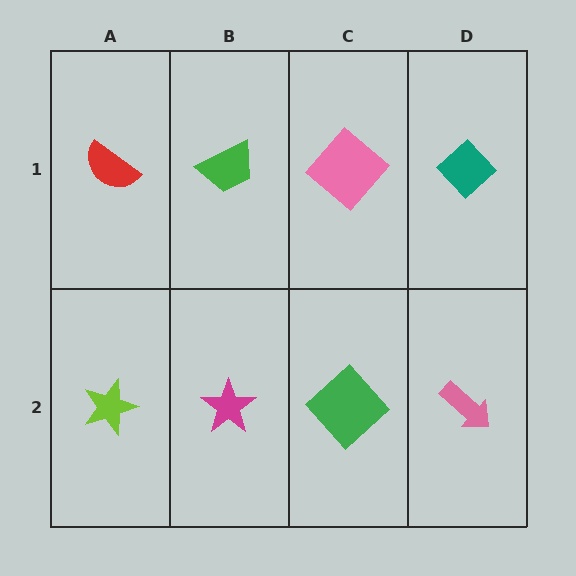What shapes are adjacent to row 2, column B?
A green trapezoid (row 1, column B), a lime star (row 2, column A), a green diamond (row 2, column C).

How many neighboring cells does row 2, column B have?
3.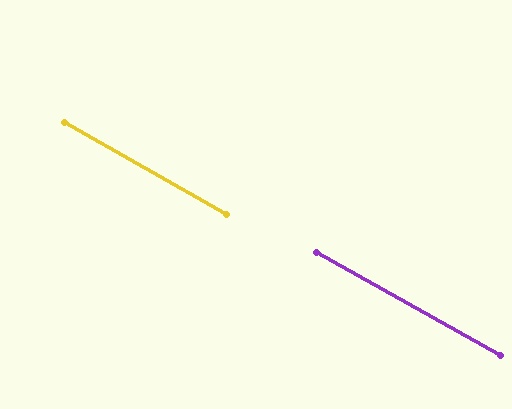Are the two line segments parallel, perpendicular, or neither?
Parallel — their directions differ by only 0.2°.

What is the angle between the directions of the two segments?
Approximately 0 degrees.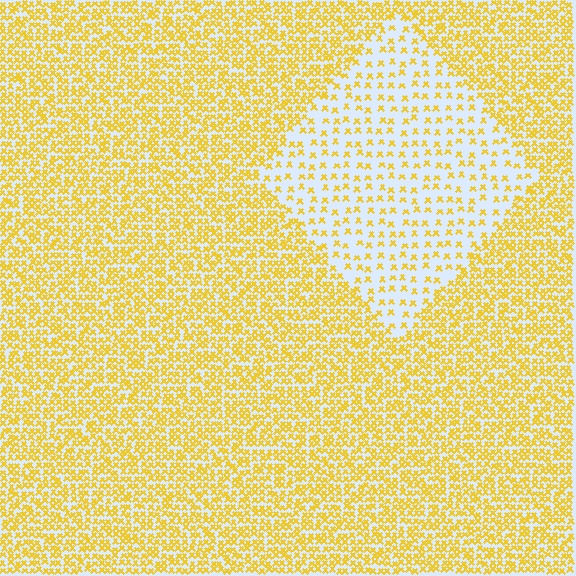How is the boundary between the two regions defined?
The boundary is defined by a change in element density (approximately 2.6x ratio). All elements are the same color, size, and shape.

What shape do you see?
I see a diamond.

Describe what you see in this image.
The image contains small yellow elements arranged at two different densities. A diamond-shaped region is visible where the elements are less densely packed than the surrounding area.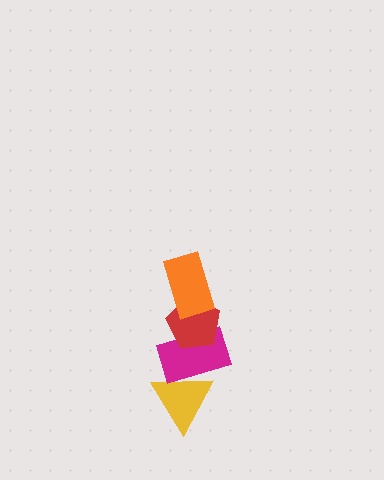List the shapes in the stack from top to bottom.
From top to bottom: the orange rectangle, the red pentagon, the magenta rectangle, the yellow triangle.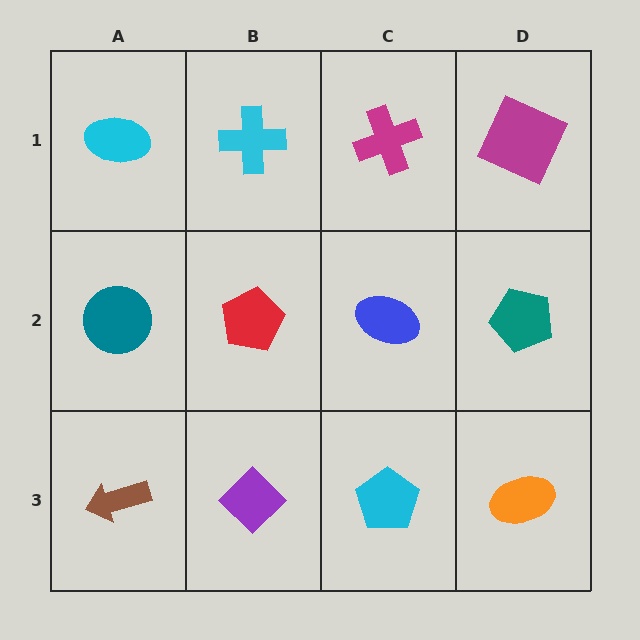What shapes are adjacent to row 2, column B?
A cyan cross (row 1, column B), a purple diamond (row 3, column B), a teal circle (row 2, column A), a blue ellipse (row 2, column C).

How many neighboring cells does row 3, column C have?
3.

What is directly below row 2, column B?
A purple diamond.